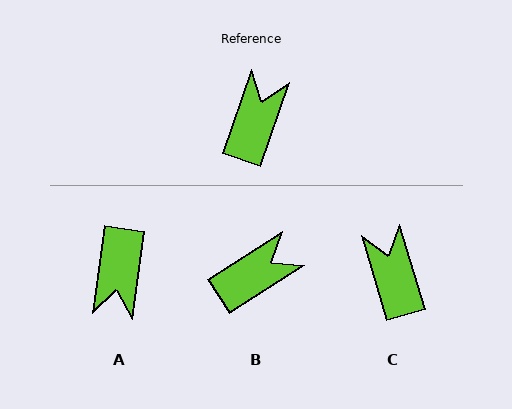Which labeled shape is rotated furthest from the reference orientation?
A, about 168 degrees away.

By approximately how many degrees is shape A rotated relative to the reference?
Approximately 168 degrees clockwise.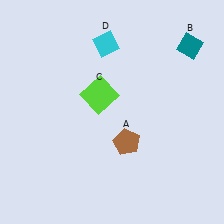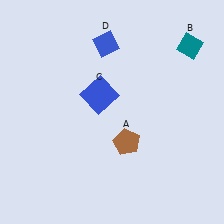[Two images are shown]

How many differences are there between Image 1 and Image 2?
There are 2 differences between the two images.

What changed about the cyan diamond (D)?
In Image 1, D is cyan. In Image 2, it changed to blue.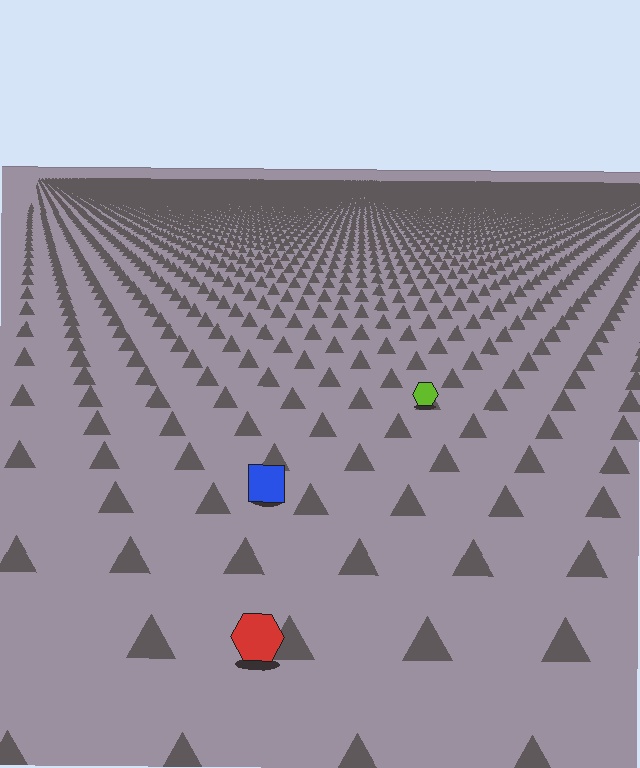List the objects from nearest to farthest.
From nearest to farthest: the red hexagon, the blue square, the lime hexagon.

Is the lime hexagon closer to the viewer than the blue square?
No. The blue square is closer — you can tell from the texture gradient: the ground texture is coarser near it.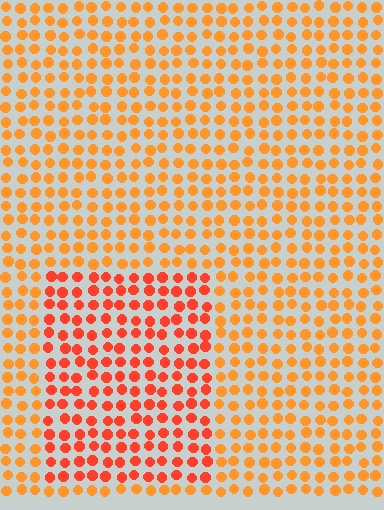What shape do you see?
I see a rectangle.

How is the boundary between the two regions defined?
The boundary is defined purely by a slight shift in hue (about 25 degrees). Spacing, size, and orientation are identical on both sides.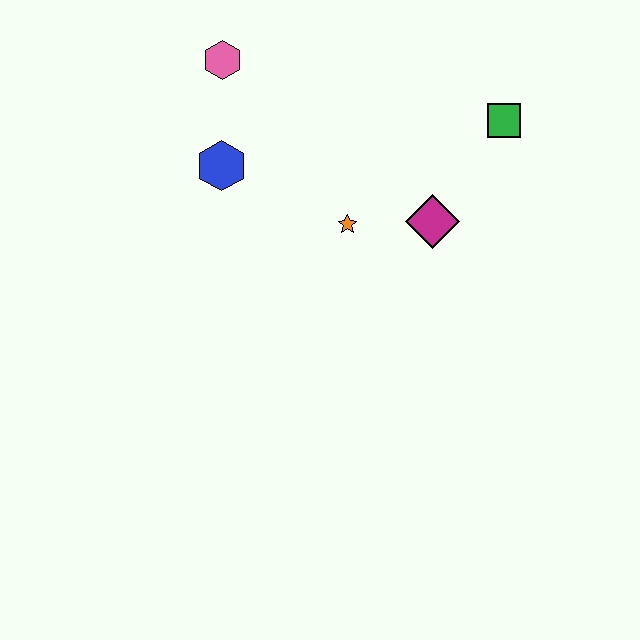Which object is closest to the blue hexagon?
The pink hexagon is closest to the blue hexagon.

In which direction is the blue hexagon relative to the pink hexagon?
The blue hexagon is below the pink hexagon.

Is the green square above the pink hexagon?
No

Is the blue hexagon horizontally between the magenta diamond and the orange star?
No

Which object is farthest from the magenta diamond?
The pink hexagon is farthest from the magenta diamond.